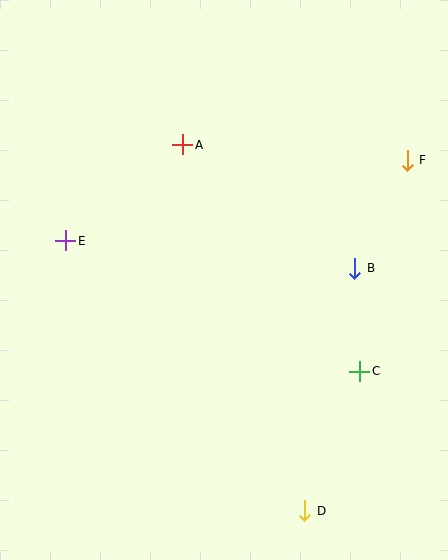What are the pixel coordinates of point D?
Point D is at (305, 511).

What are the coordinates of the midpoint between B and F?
The midpoint between B and F is at (381, 214).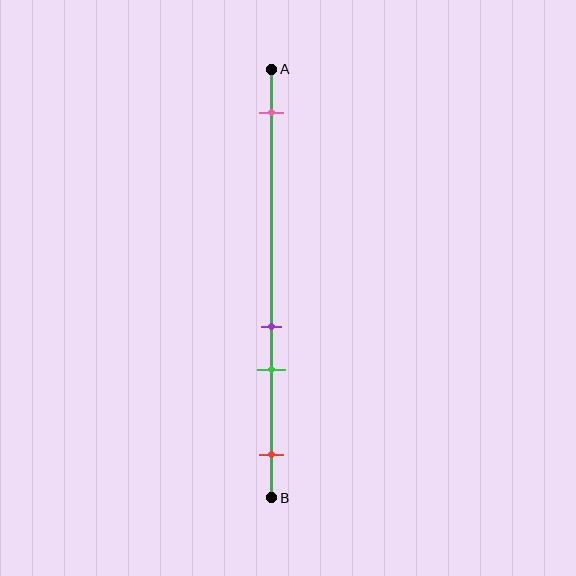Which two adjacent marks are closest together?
The purple and green marks are the closest adjacent pair.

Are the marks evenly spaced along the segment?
No, the marks are not evenly spaced.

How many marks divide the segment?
There are 4 marks dividing the segment.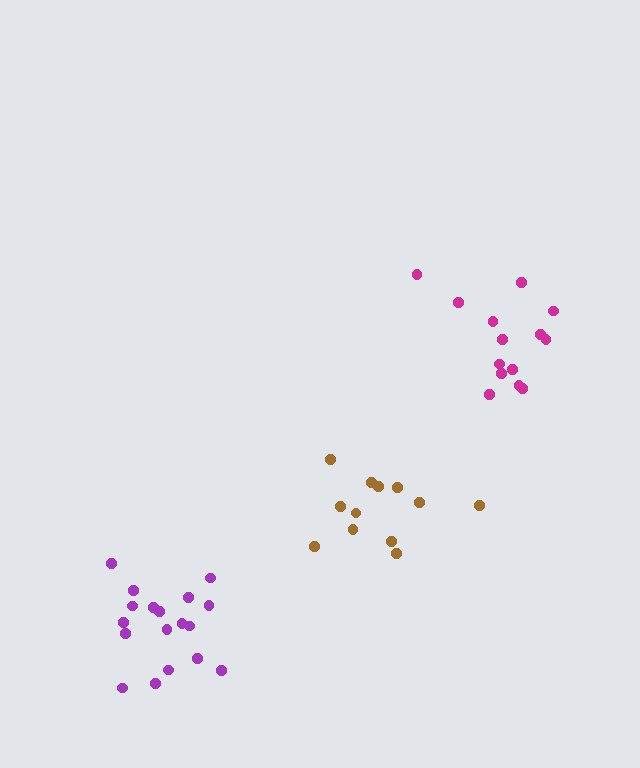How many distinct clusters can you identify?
There are 3 distinct clusters.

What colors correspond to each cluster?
The clusters are colored: purple, brown, magenta.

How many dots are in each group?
Group 1: 18 dots, Group 2: 12 dots, Group 3: 14 dots (44 total).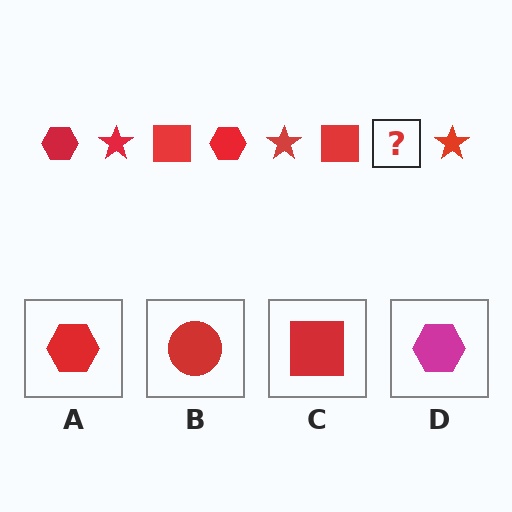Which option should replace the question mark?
Option A.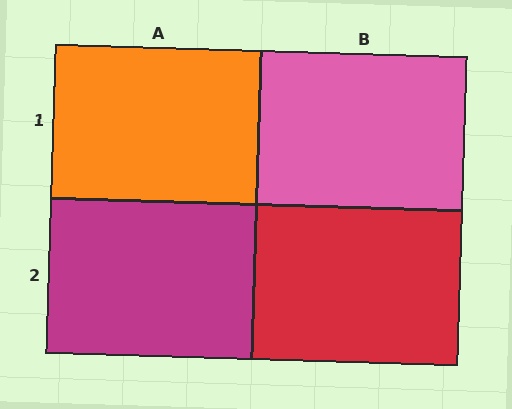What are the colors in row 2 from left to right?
Magenta, red.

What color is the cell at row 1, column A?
Orange.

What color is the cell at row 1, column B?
Pink.